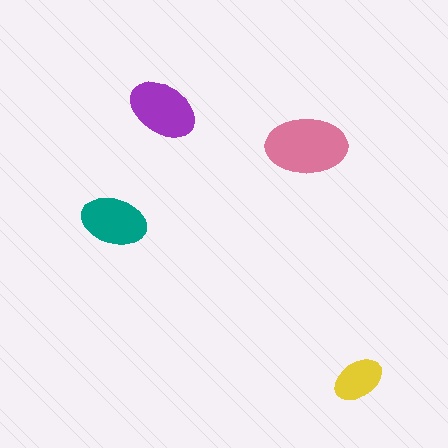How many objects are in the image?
There are 4 objects in the image.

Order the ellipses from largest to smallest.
the pink one, the purple one, the teal one, the yellow one.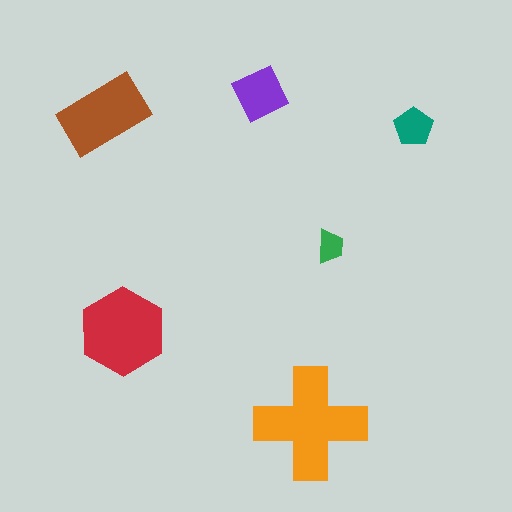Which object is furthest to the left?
The brown rectangle is leftmost.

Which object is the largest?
The orange cross.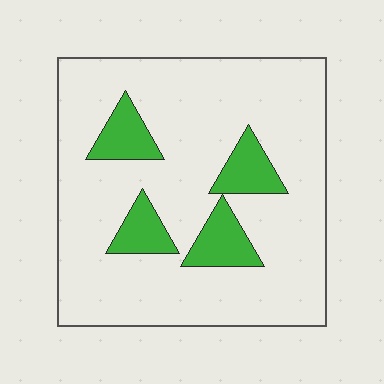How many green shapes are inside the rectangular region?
4.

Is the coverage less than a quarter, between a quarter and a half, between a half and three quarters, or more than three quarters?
Less than a quarter.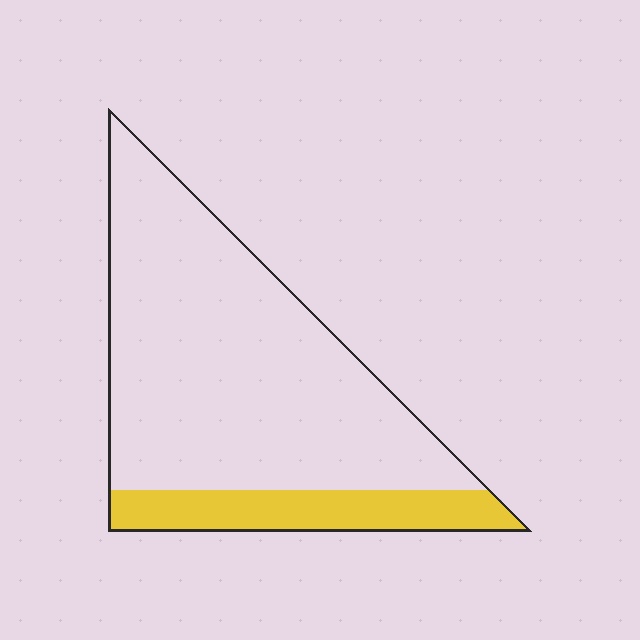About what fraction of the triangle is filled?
About one fifth (1/5).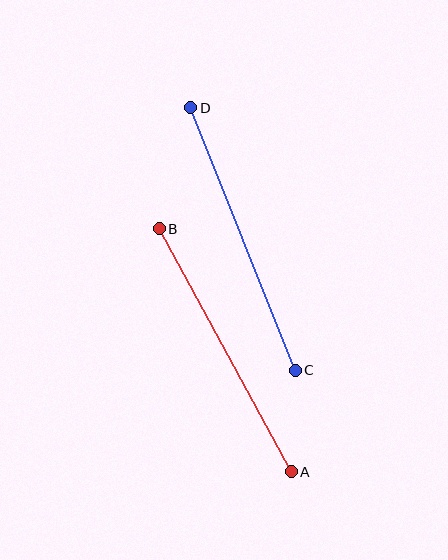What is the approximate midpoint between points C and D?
The midpoint is at approximately (243, 239) pixels.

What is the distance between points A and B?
The distance is approximately 277 pixels.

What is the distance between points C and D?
The distance is approximately 282 pixels.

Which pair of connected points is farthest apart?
Points C and D are farthest apart.